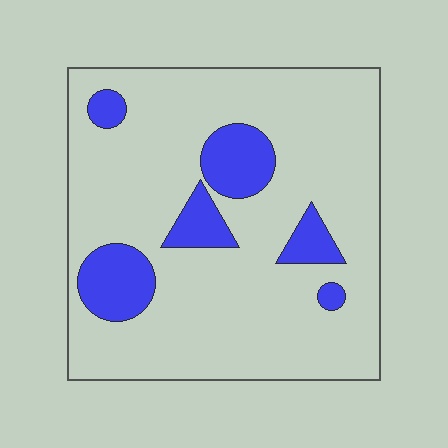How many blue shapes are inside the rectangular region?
6.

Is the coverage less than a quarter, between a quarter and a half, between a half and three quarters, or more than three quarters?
Less than a quarter.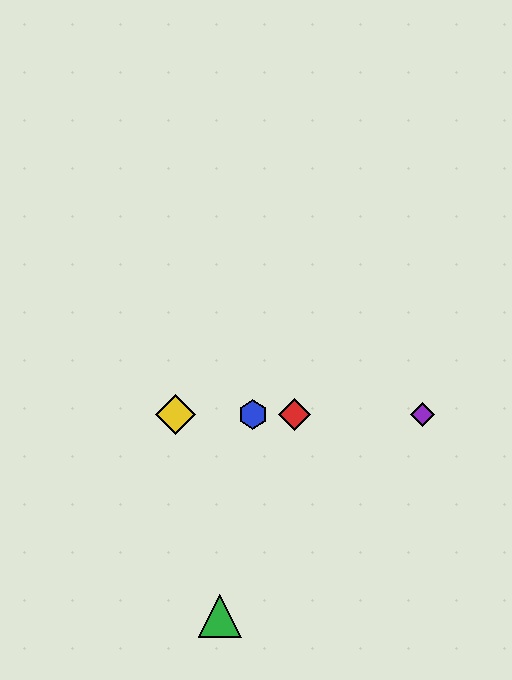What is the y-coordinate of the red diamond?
The red diamond is at y≈414.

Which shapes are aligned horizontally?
The red diamond, the blue hexagon, the yellow diamond, the purple diamond are aligned horizontally.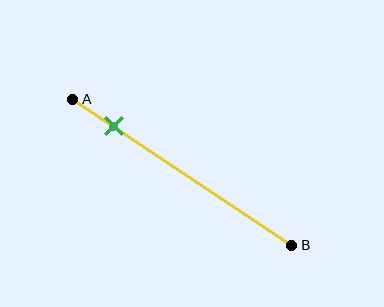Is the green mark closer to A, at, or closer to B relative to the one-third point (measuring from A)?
The green mark is closer to point A than the one-third point of segment AB.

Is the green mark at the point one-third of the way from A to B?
No, the mark is at about 20% from A, not at the 33% one-third point.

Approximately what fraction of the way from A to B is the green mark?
The green mark is approximately 20% of the way from A to B.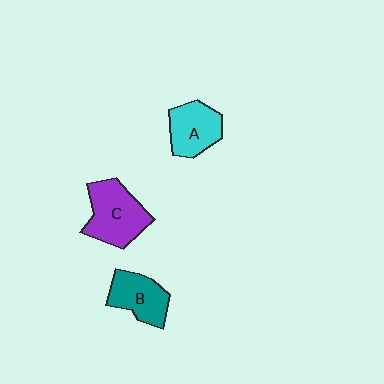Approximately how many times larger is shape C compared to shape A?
Approximately 1.3 times.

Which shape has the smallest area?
Shape A (cyan).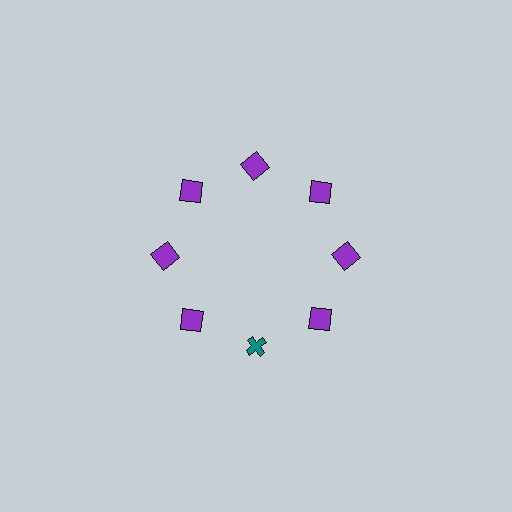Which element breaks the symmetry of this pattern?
The teal cross at roughly the 6 o'clock position breaks the symmetry. All other shapes are purple squares.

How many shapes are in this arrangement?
There are 8 shapes arranged in a ring pattern.